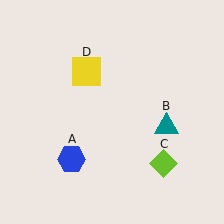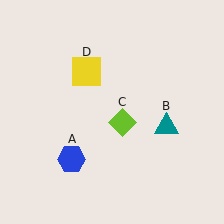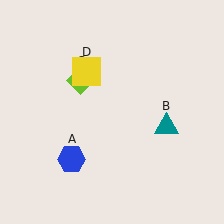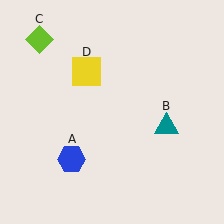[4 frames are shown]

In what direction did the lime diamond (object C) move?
The lime diamond (object C) moved up and to the left.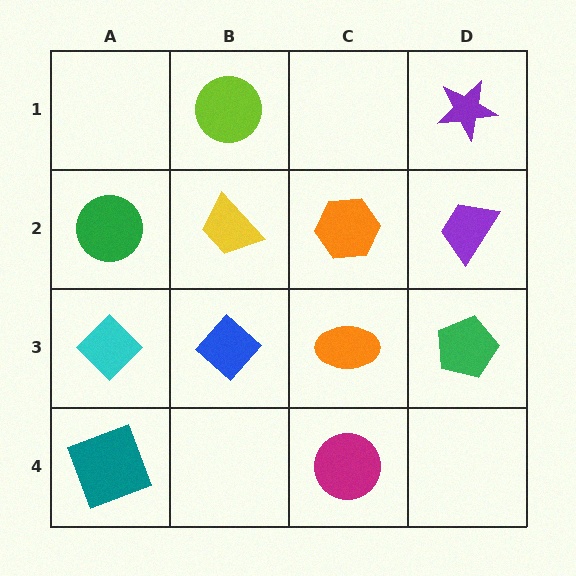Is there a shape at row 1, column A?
No, that cell is empty.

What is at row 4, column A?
A teal square.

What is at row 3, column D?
A green pentagon.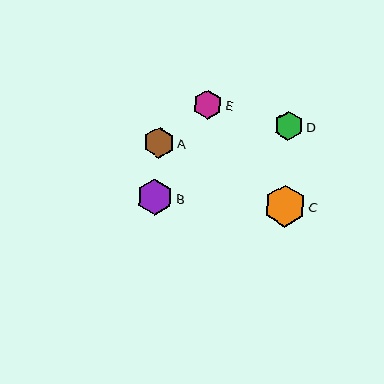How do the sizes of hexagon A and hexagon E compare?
Hexagon A and hexagon E are approximately the same size.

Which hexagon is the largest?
Hexagon C is the largest with a size of approximately 42 pixels.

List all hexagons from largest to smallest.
From largest to smallest: C, B, A, E, D.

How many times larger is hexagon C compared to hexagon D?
Hexagon C is approximately 1.5 times the size of hexagon D.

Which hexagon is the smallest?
Hexagon D is the smallest with a size of approximately 28 pixels.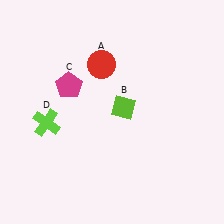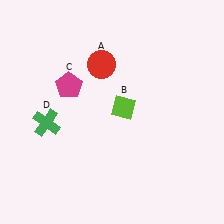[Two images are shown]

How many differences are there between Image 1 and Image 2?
There is 1 difference between the two images.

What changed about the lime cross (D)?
In Image 1, D is lime. In Image 2, it changed to green.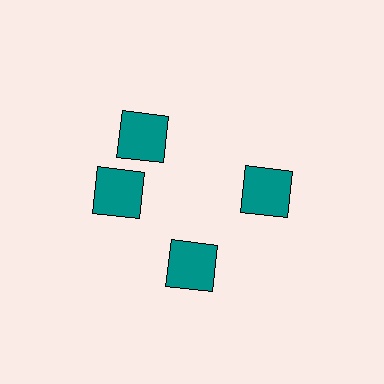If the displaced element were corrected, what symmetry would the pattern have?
It would have 4-fold rotational symmetry — the pattern would map onto itself every 90 degrees.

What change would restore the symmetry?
The symmetry would be restored by rotating it back into even spacing with its neighbors so that all 4 squares sit at equal angles and equal distance from the center.